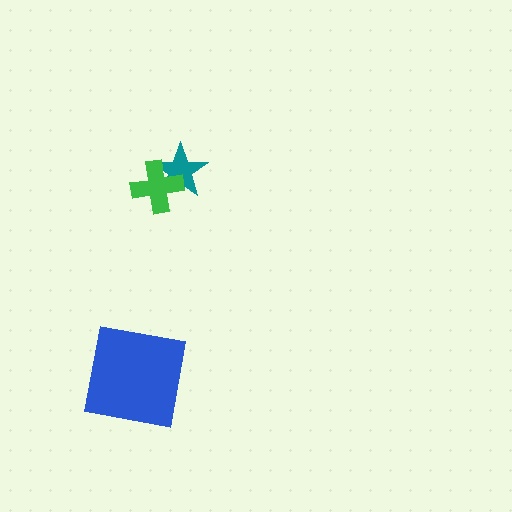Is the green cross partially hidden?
No, no other shape covers it.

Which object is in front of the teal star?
The green cross is in front of the teal star.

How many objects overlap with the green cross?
1 object overlaps with the green cross.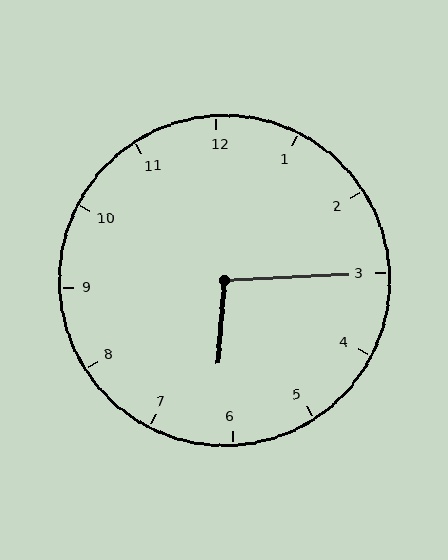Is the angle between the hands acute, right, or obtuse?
It is obtuse.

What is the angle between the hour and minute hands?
Approximately 98 degrees.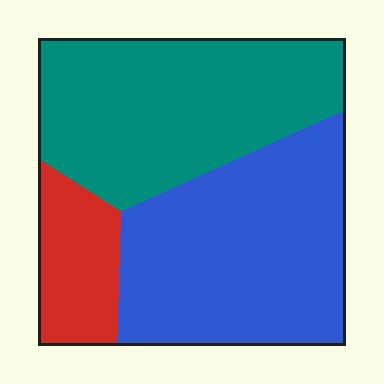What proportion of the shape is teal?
Teal takes up between a third and a half of the shape.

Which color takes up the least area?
Red, at roughly 15%.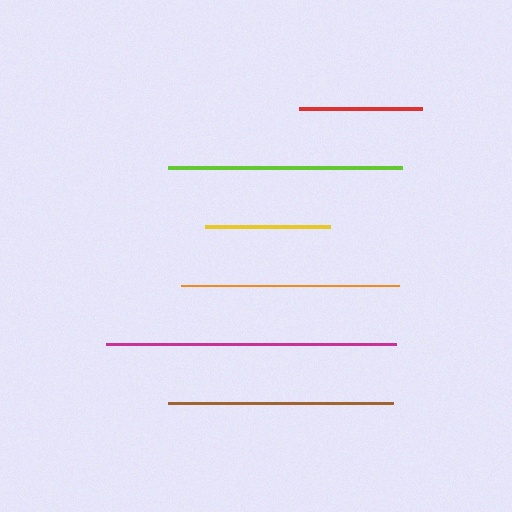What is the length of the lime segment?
The lime segment is approximately 234 pixels long.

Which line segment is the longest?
The magenta line is the longest at approximately 290 pixels.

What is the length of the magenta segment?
The magenta segment is approximately 290 pixels long.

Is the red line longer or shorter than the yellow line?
The yellow line is longer than the red line.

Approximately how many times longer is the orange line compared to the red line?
The orange line is approximately 1.8 times the length of the red line.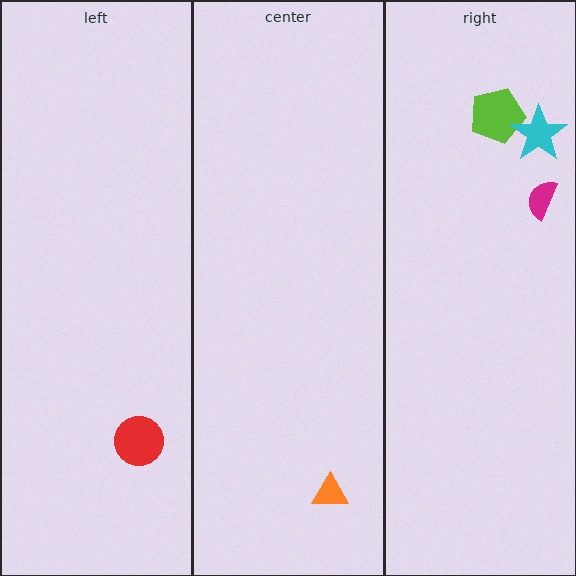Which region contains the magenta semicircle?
The right region.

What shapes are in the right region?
The lime pentagon, the magenta semicircle, the cyan star.